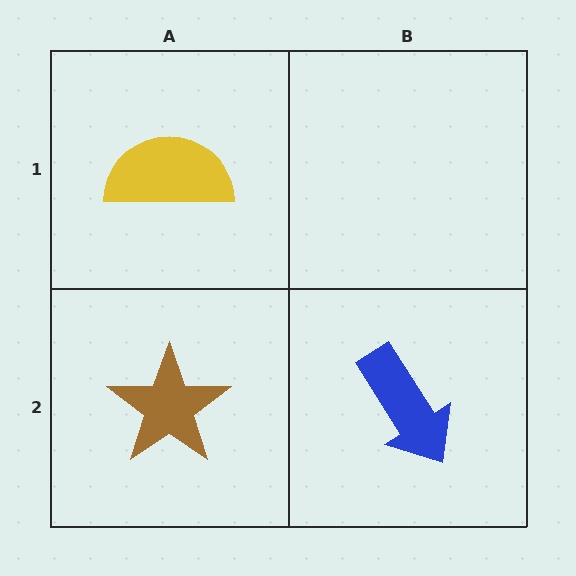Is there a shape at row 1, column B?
No, that cell is empty.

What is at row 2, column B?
A blue arrow.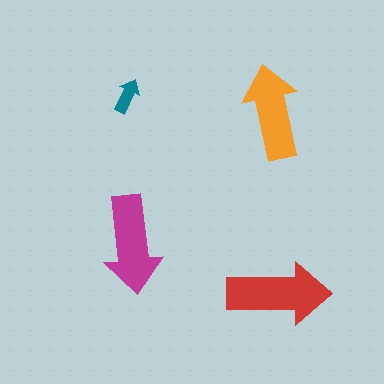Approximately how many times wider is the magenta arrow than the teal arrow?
About 2.5 times wider.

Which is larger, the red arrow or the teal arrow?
The red one.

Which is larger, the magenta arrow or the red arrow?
The red one.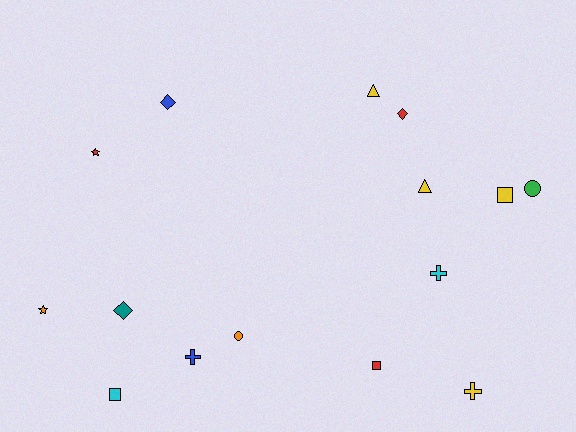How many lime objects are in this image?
There are no lime objects.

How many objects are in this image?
There are 15 objects.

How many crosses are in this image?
There are 3 crosses.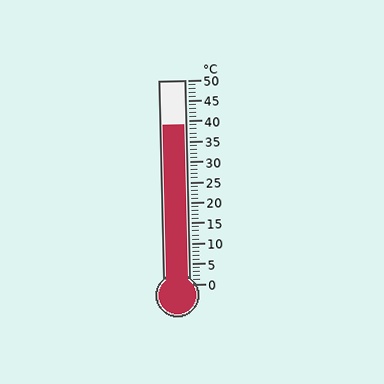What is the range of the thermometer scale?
The thermometer scale ranges from 0°C to 50°C.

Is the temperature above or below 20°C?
The temperature is above 20°C.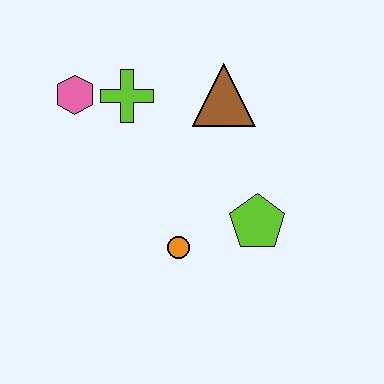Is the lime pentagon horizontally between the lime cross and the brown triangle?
No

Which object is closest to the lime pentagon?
The orange circle is closest to the lime pentagon.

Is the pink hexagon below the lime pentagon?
No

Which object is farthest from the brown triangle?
The orange circle is farthest from the brown triangle.